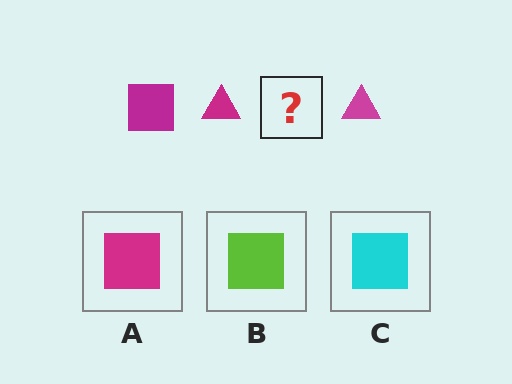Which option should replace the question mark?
Option A.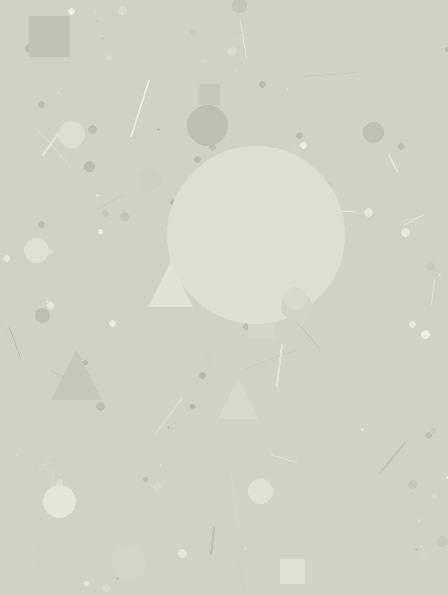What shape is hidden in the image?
A circle is hidden in the image.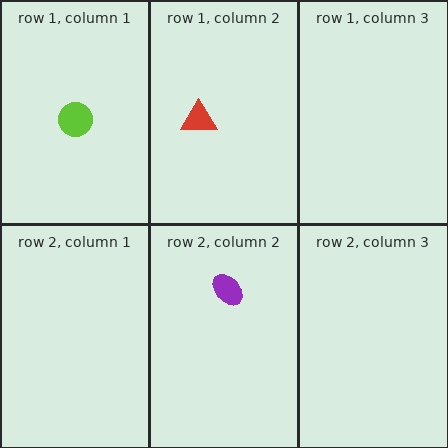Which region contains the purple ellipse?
The row 2, column 2 region.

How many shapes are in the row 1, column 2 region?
1.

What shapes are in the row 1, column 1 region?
The lime circle.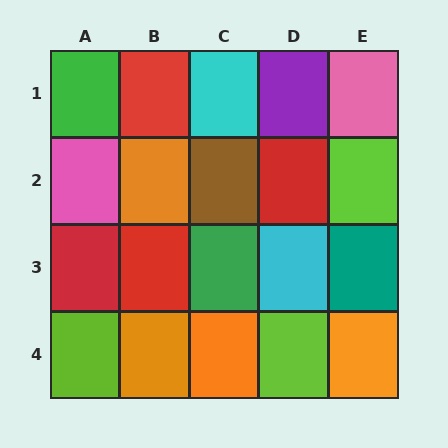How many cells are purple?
1 cell is purple.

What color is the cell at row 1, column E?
Pink.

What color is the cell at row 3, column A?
Red.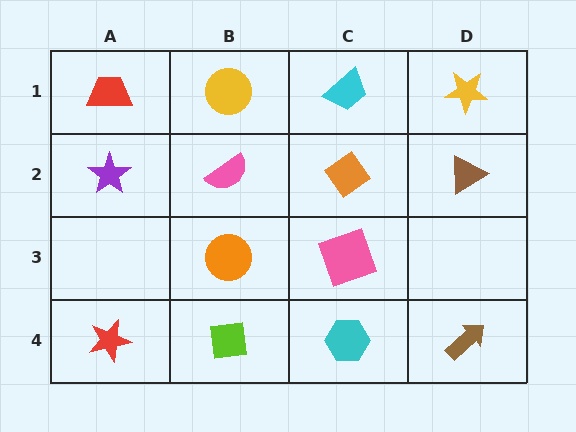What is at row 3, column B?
An orange circle.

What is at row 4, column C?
A cyan hexagon.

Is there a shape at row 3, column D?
No, that cell is empty.